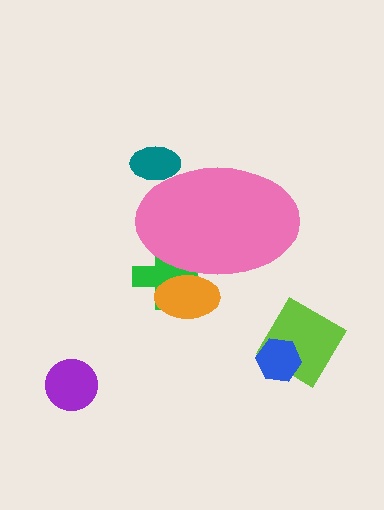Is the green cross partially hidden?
Yes, the green cross is partially hidden behind the pink ellipse.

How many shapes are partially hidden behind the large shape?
3 shapes are partially hidden.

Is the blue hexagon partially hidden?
No, the blue hexagon is fully visible.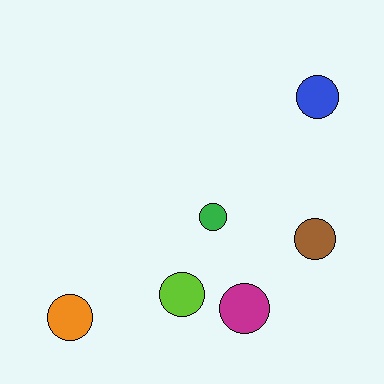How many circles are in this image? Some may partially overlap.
There are 6 circles.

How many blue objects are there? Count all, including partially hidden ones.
There is 1 blue object.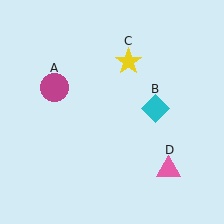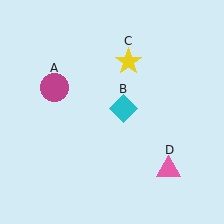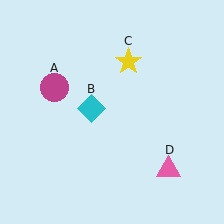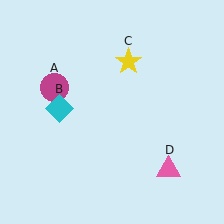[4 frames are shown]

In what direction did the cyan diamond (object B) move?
The cyan diamond (object B) moved left.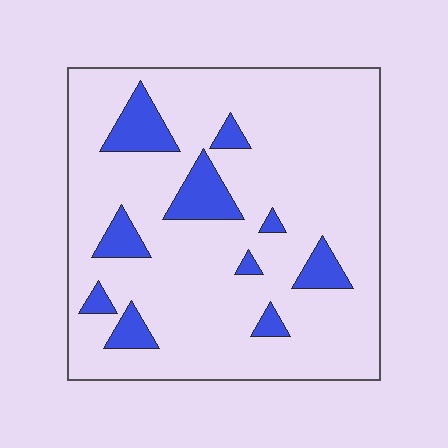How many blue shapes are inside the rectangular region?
10.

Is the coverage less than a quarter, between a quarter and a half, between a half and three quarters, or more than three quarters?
Less than a quarter.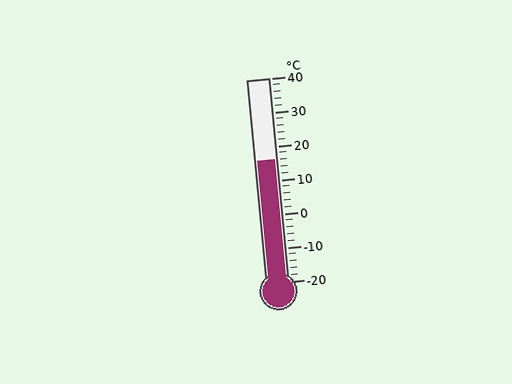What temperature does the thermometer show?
The thermometer shows approximately 16°C.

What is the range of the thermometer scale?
The thermometer scale ranges from -20°C to 40°C.